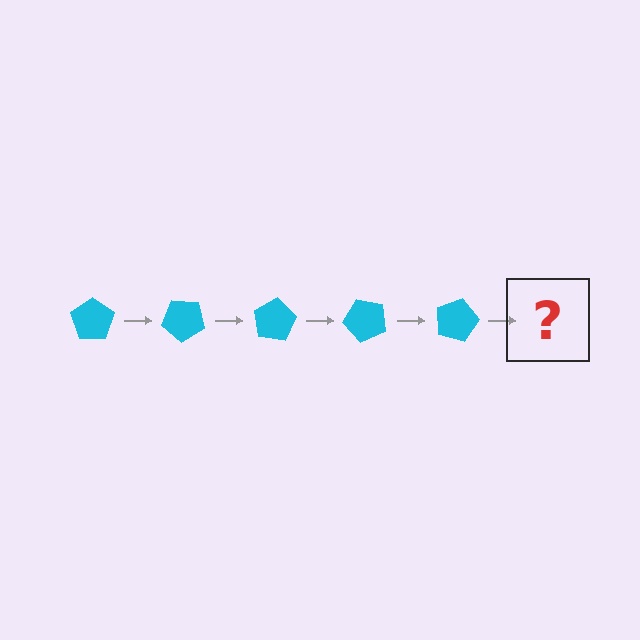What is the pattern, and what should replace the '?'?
The pattern is that the pentagon rotates 40 degrees each step. The '?' should be a cyan pentagon rotated 200 degrees.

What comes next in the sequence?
The next element should be a cyan pentagon rotated 200 degrees.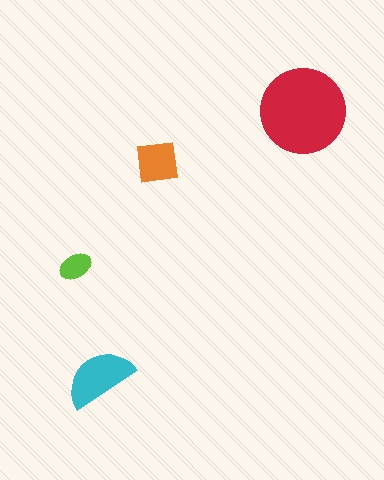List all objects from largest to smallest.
The red circle, the cyan semicircle, the orange square, the lime ellipse.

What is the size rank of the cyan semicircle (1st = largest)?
2nd.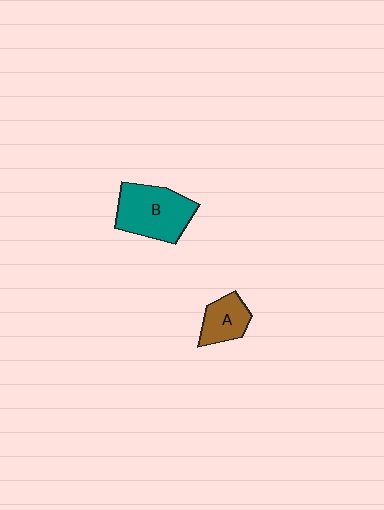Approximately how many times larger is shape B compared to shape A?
Approximately 1.8 times.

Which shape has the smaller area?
Shape A (brown).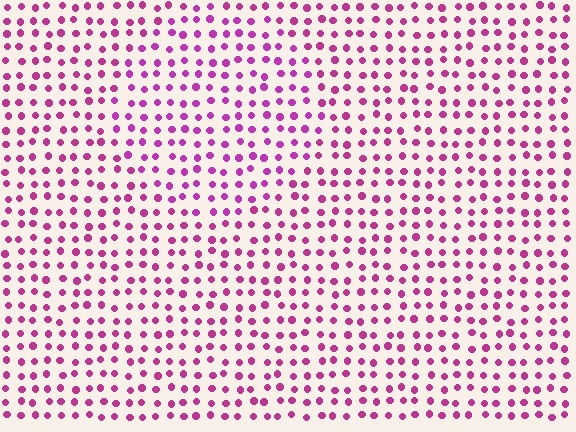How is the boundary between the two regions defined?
The boundary is defined purely by a slight shift in hue (about 16 degrees). Spacing, size, and orientation are identical on both sides.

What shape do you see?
I see a circle.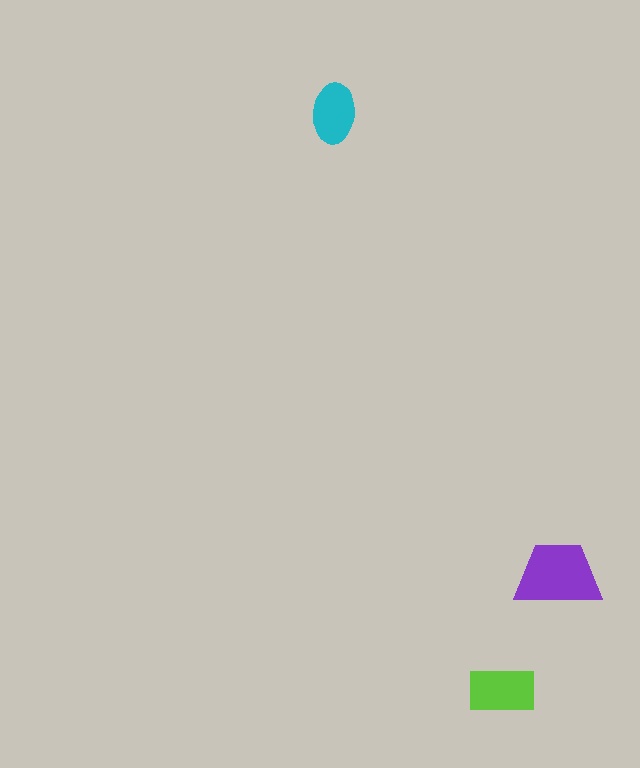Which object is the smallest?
The cyan ellipse.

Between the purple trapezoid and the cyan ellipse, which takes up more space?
The purple trapezoid.